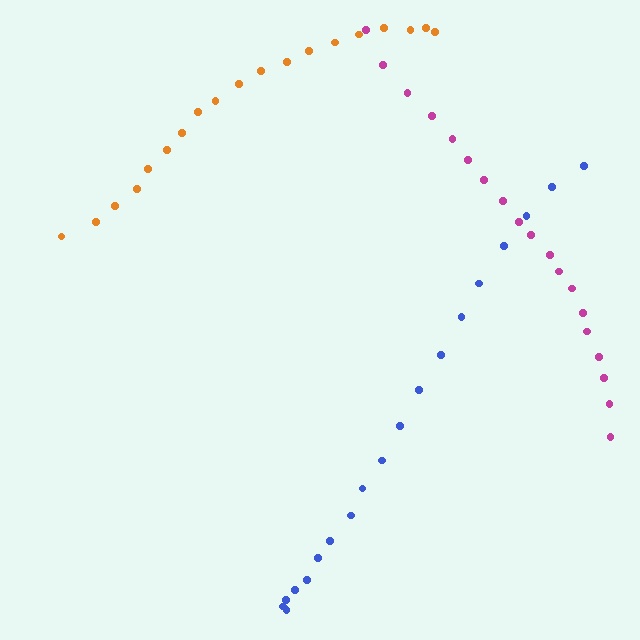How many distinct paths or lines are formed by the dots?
There are 3 distinct paths.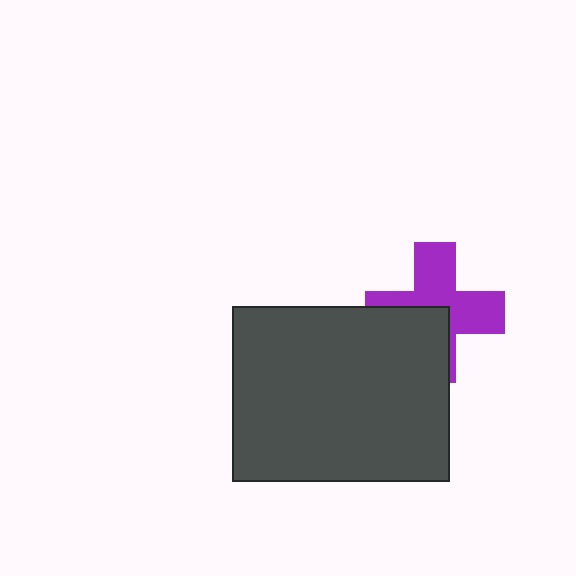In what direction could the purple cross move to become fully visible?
The purple cross could move toward the upper-right. That would shift it out from behind the dark gray rectangle entirely.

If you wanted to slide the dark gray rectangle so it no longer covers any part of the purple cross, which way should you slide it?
Slide it toward the lower-left — that is the most direct way to separate the two shapes.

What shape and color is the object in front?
The object in front is a dark gray rectangle.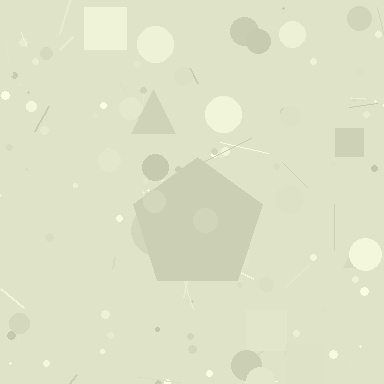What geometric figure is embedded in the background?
A pentagon is embedded in the background.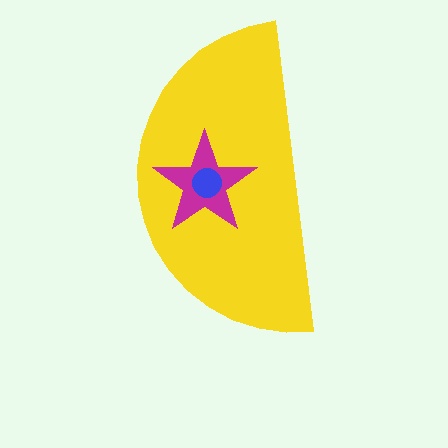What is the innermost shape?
The blue circle.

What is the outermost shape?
The yellow semicircle.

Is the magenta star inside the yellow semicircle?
Yes.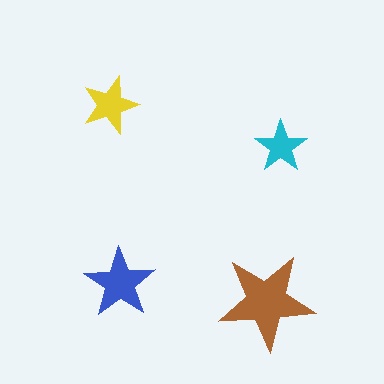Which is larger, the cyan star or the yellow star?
The yellow one.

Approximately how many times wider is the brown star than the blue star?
About 1.5 times wider.